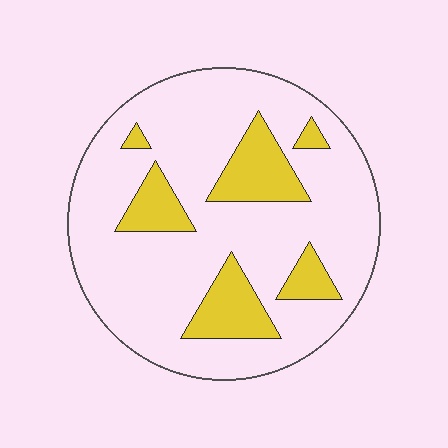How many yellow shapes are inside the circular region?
6.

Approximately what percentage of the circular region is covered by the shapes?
Approximately 20%.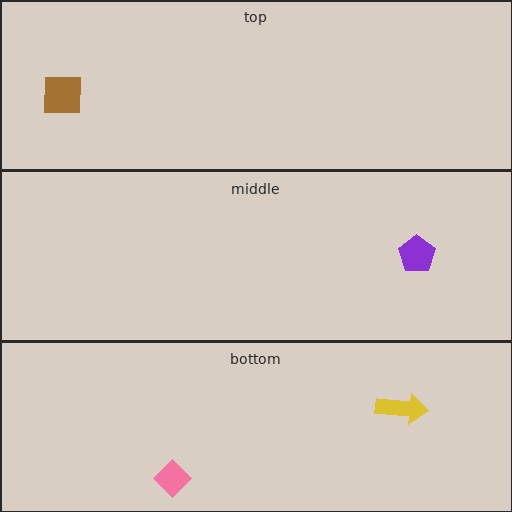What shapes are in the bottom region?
The yellow arrow, the pink diamond.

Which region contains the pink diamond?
The bottom region.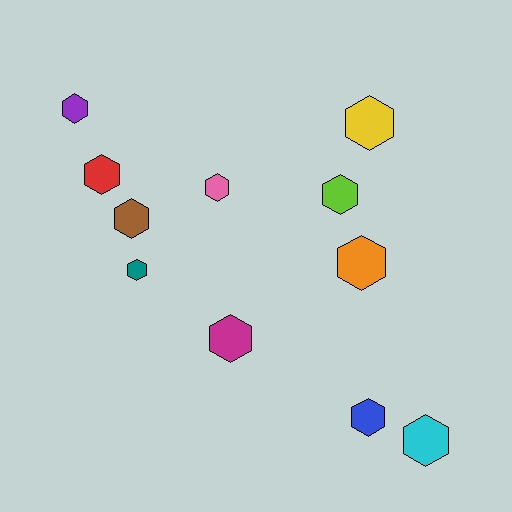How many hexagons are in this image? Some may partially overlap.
There are 11 hexagons.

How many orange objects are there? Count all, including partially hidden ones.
There is 1 orange object.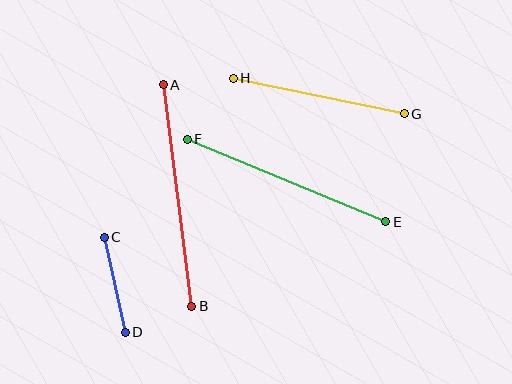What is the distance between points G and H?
The distance is approximately 175 pixels.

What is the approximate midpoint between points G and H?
The midpoint is at approximately (319, 96) pixels.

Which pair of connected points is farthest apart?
Points A and B are farthest apart.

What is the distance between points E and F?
The distance is approximately 215 pixels.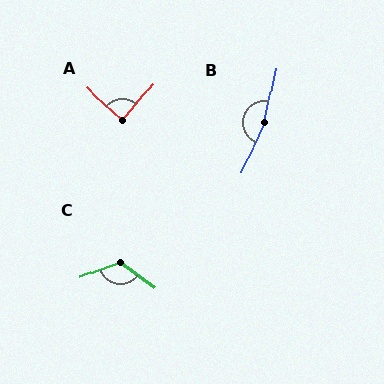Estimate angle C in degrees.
Approximately 122 degrees.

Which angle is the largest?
B, at approximately 168 degrees.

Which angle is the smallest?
A, at approximately 89 degrees.